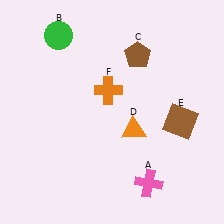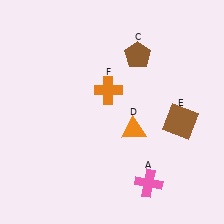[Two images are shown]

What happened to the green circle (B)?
The green circle (B) was removed in Image 2. It was in the top-left area of Image 1.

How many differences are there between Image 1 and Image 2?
There is 1 difference between the two images.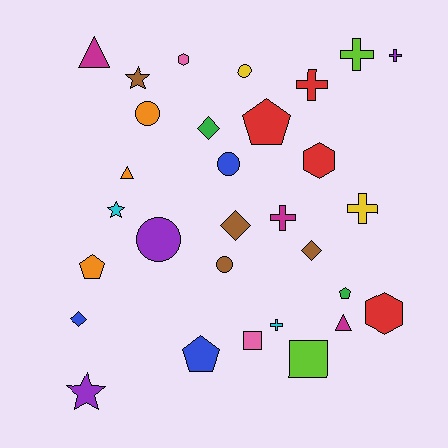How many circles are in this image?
There are 5 circles.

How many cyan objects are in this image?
There are 2 cyan objects.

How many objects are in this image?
There are 30 objects.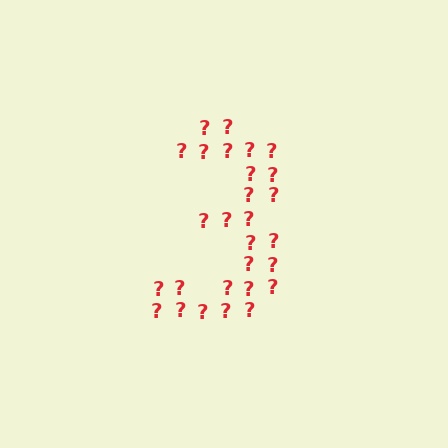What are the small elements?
The small elements are question marks.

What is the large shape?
The large shape is the digit 3.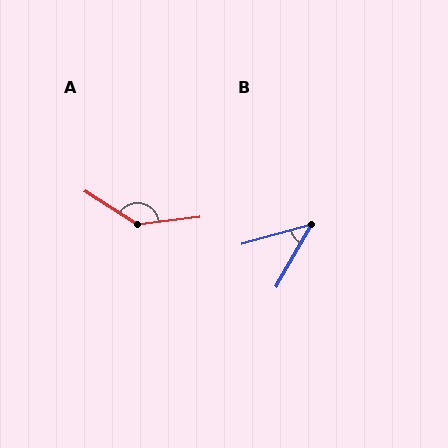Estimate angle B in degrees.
Approximately 45 degrees.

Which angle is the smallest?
B, at approximately 45 degrees.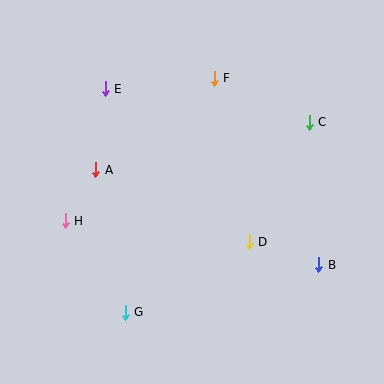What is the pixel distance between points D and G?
The distance between D and G is 143 pixels.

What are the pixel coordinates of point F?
Point F is at (214, 78).